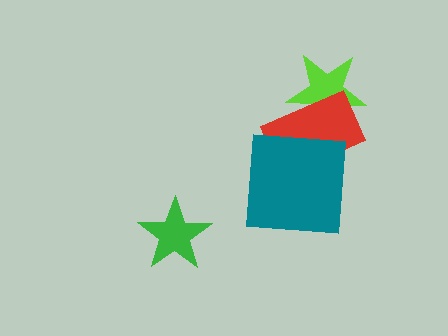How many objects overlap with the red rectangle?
2 objects overlap with the red rectangle.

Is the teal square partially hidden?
No, no other shape covers it.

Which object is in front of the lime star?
The red rectangle is in front of the lime star.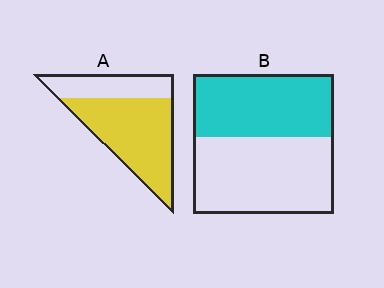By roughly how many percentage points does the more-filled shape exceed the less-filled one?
By roughly 25 percentage points (A over B).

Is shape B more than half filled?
No.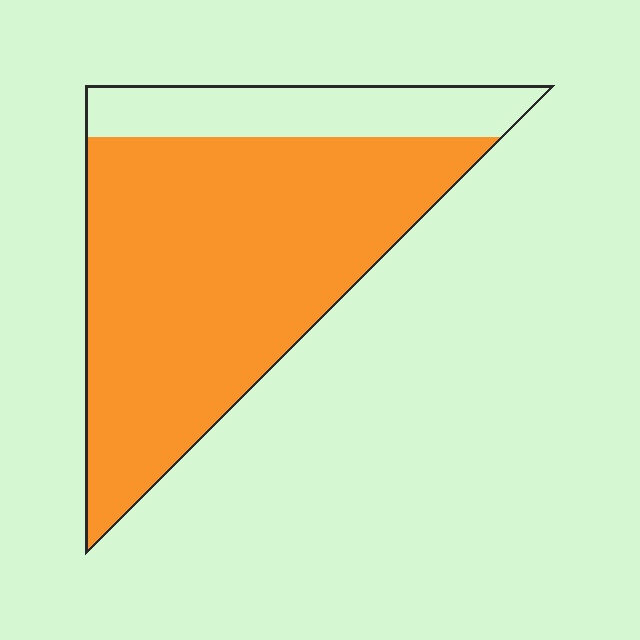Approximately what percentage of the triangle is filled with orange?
Approximately 80%.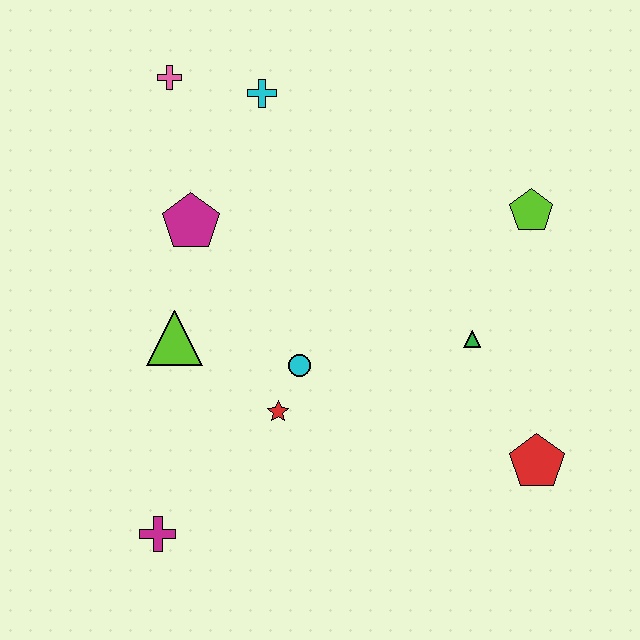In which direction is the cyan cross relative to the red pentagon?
The cyan cross is above the red pentagon.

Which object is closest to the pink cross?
The cyan cross is closest to the pink cross.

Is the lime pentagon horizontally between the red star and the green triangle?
No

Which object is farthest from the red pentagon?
The pink cross is farthest from the red pentagon.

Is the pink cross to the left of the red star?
Yes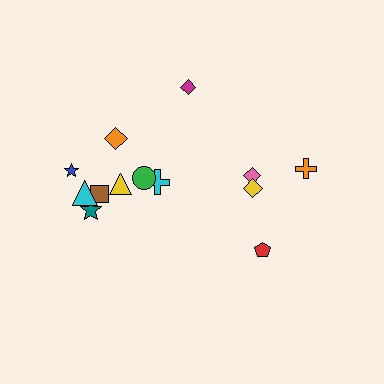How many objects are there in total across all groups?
There are 13 objects.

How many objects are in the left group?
There are 8 objects.